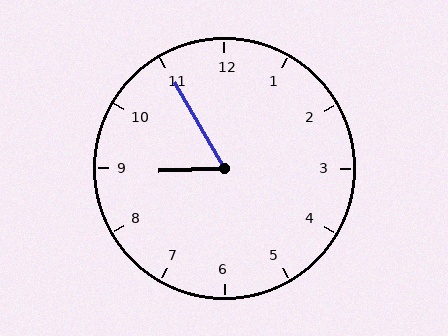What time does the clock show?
8:55.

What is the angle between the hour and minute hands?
Approximately 62 degrees.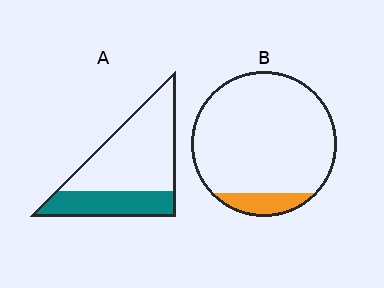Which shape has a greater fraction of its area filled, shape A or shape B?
Shape A.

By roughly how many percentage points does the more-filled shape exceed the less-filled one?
By roughly 20 percentage points (A over B).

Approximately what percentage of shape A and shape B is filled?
A is approximately 30% and B is approximately 10%.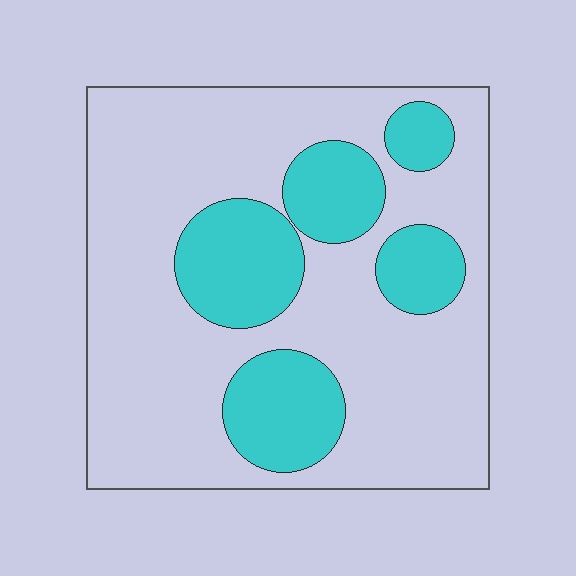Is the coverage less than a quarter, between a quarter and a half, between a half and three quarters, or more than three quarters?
Between a quarter and a half.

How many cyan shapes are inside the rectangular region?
5.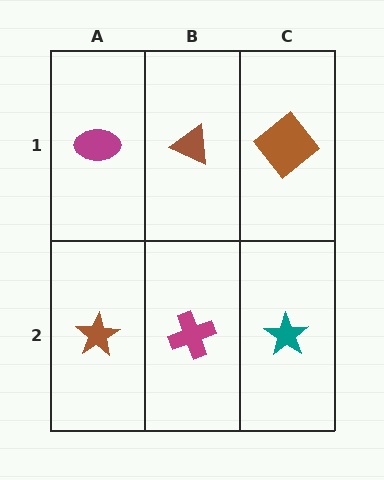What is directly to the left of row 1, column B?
A magenta ellipse.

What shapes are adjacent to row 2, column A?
A magenta ellipse (row 1, column A), a magenta cross (row 2, column B).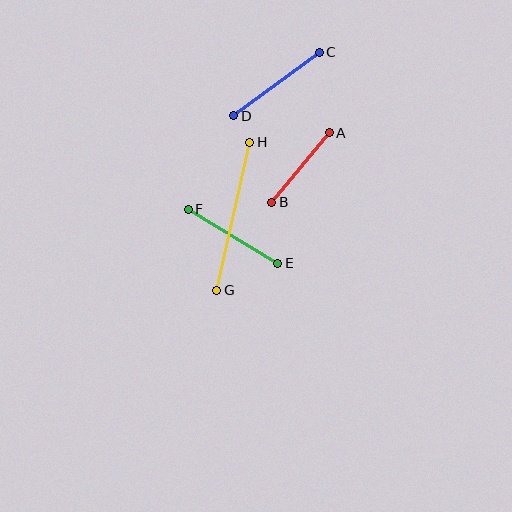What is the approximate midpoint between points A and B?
The midpoint is at approximately (301, 168) pixels.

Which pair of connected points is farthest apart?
Points G and H are farthest apart.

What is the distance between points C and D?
The distance is approximately 107 pixels.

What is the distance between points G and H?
The distance is approximately 151 pixels.